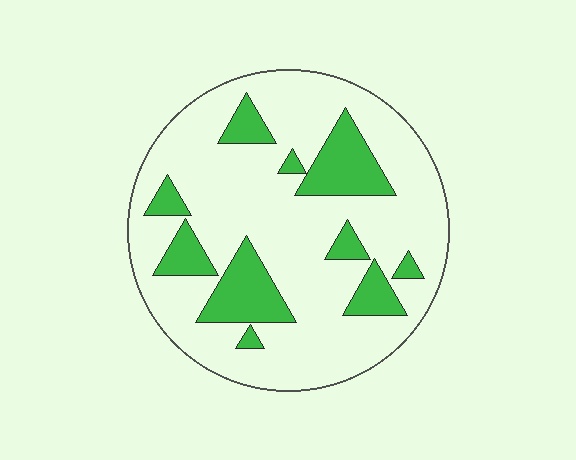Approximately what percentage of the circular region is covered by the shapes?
Approximately 20%.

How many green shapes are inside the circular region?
10.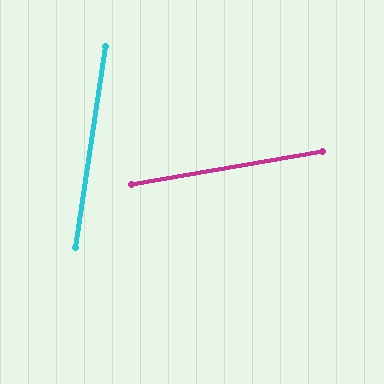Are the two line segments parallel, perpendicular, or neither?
Neither parallel nor perpendicular — they differ by about 72°.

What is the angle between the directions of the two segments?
Approximately 72 degrees.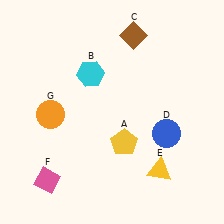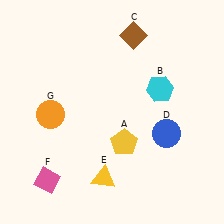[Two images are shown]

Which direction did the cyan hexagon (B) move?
The cyan hexagon (B) moved right.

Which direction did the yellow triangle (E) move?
The yellow triangle (E) moved left.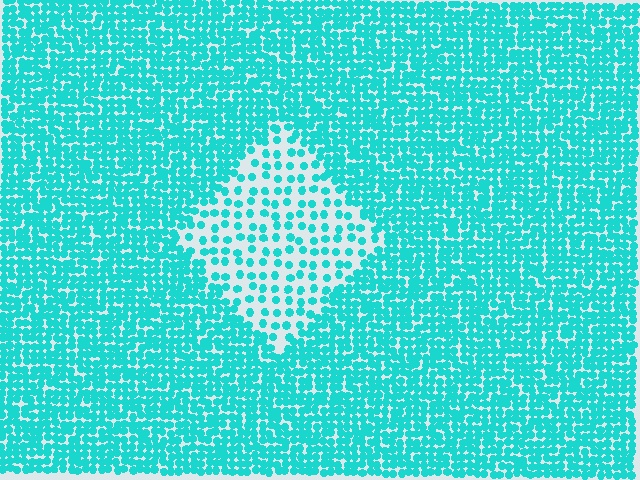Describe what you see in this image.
The image contains small cyan elements arranged at two different densities. A diamond-shaped region is visible where the elements are less densely packed than the surrounding area.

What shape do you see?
I see a diamond.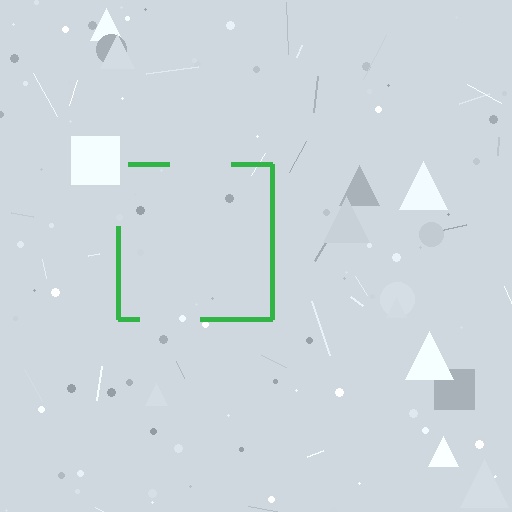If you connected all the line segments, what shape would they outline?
They would outline a square.